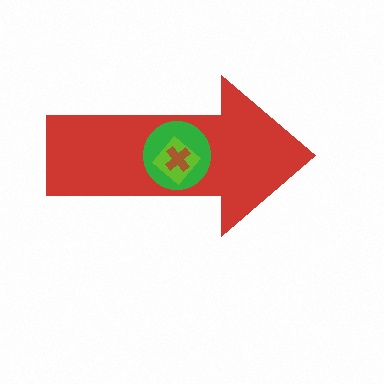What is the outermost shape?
The red arrow.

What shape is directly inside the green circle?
The lime diamond.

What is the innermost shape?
The brown cross.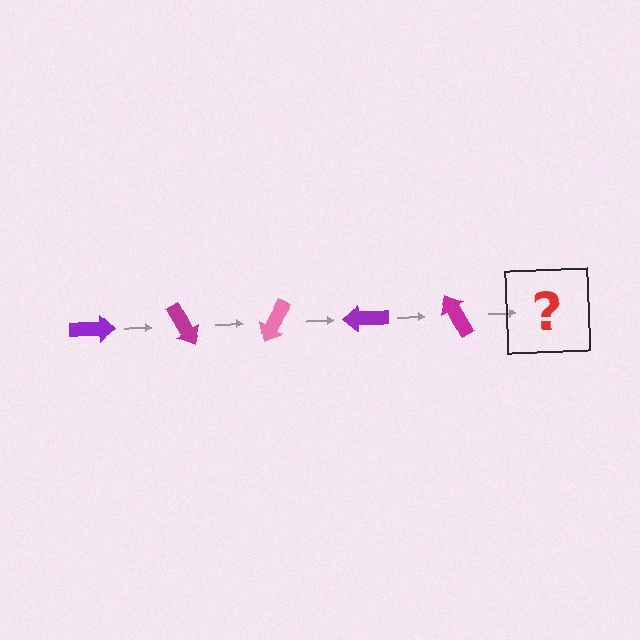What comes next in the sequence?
The next element should be a pink arrow, rotated 300 degrees from the start.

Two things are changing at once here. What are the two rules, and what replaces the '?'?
The two rules are that it rotates 60 degrees each step and the color cycles through purple, magenta, and pink. The '?' should be a pink arrow, rotated 300 degrees from the start.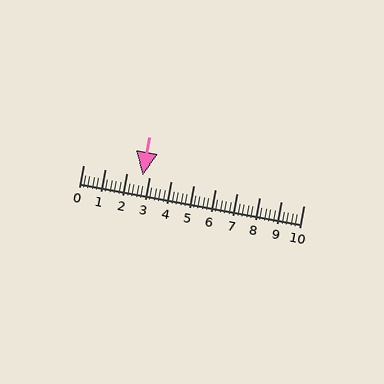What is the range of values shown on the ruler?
The ruler shows values from 0 to 10.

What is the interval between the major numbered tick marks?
The major tick marks are spaced 1 units apart.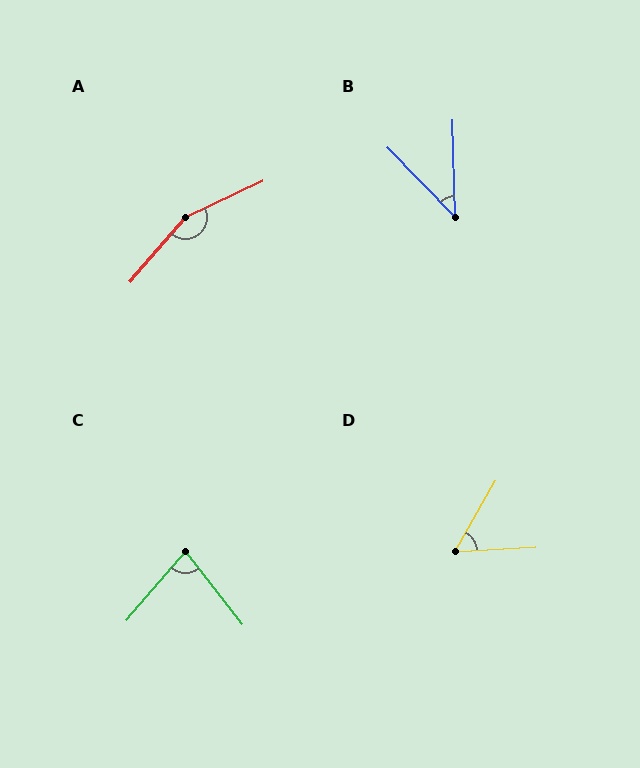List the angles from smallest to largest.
B (42°), D (57°), C (78°), A (155°).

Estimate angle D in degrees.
Approximately 57 degrees.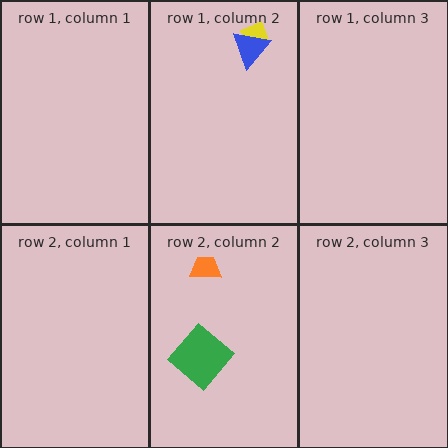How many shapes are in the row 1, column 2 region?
2.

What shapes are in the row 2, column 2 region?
The orange trapezoid, the green diamond.